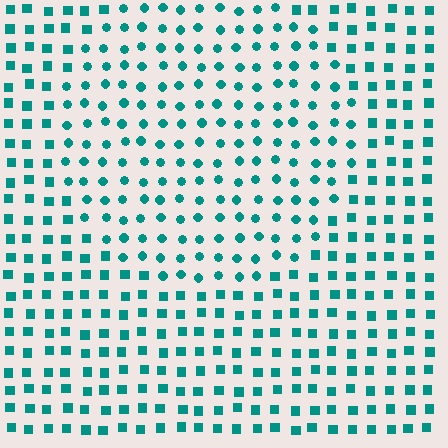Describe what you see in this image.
The image is filled with small teal elements arranged in a uniform grid. A circle-shaped region contains circles, while the surrounding area contains squares. The boundary is defined purely by the change in element shape.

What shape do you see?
I see a circle.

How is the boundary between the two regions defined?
The boundary is defined by a change in element shape: circles inside vs. squares outside. All elements share the same color and spacing.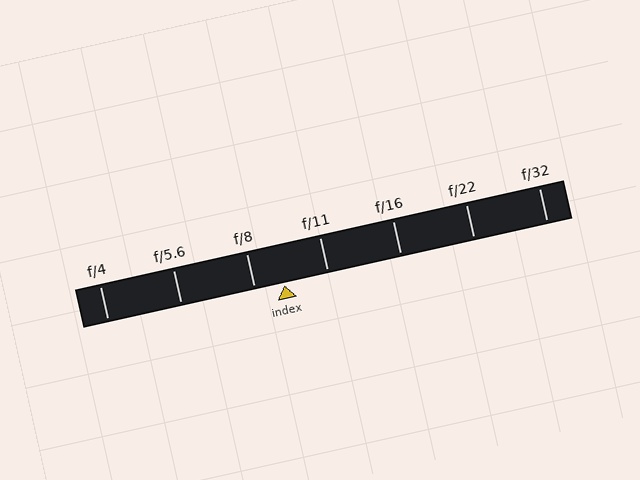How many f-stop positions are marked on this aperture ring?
There are 7 f-stop positions marked.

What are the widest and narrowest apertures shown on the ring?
The widest aperture shown is f/4 and the narrowest is f/32.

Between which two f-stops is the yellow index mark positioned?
The index mark is between f/8 and f/11.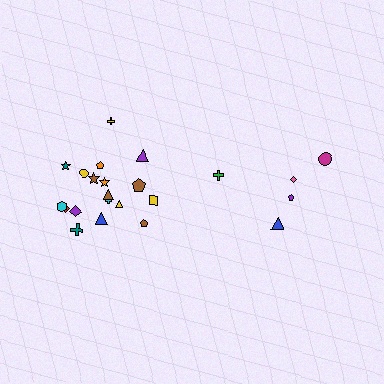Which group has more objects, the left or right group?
The left group.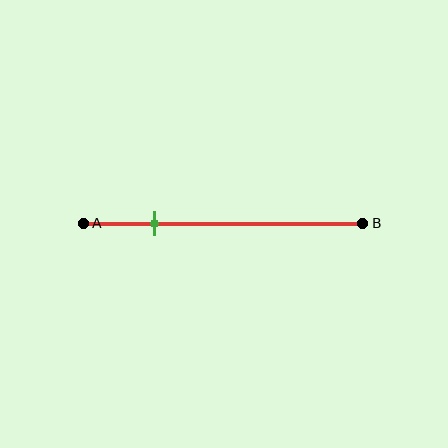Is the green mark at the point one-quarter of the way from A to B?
Yes, the mark is approximately at the one-quarter point.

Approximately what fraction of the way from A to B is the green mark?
The green mark is approximately 25% of the way from A to B.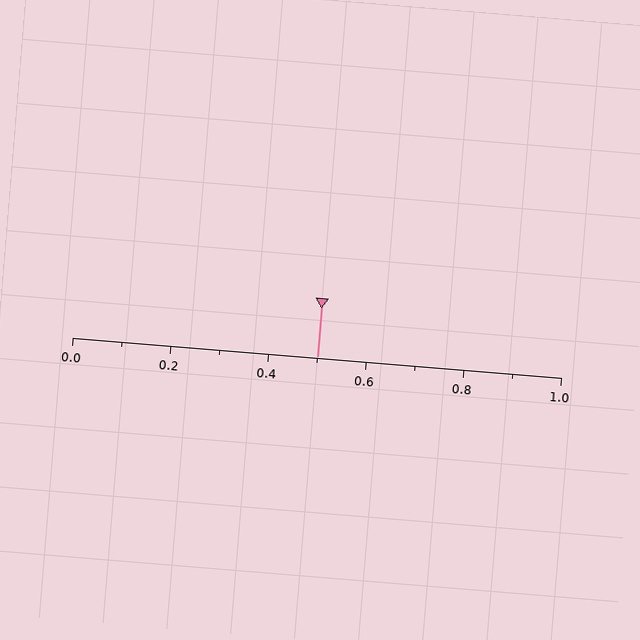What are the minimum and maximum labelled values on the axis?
The axis runs from 0.0 to 1.0.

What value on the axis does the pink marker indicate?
The marker indicates approximately 0.5.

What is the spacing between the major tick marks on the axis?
The major ticks are spaced 0.2 apart.